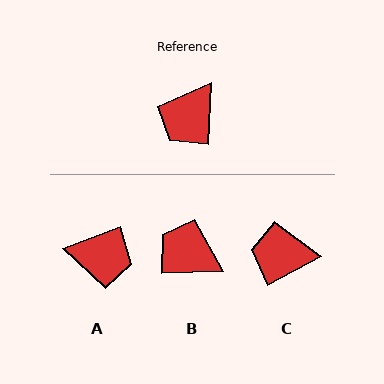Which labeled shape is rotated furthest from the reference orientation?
A, about 113 degrees away.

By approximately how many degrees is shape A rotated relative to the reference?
Approximately 113 degrees counter-clockwise.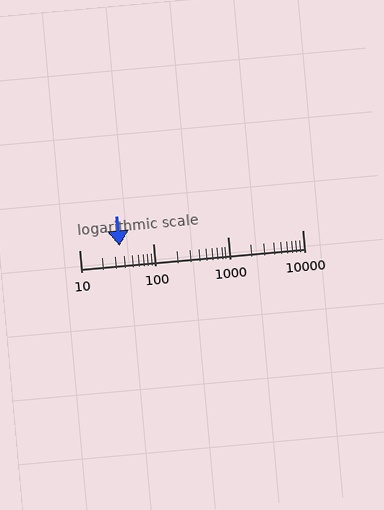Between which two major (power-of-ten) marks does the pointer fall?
The pointer is between 10 and 100.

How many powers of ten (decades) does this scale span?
The scale spans 3 decades, from 10 to 10000.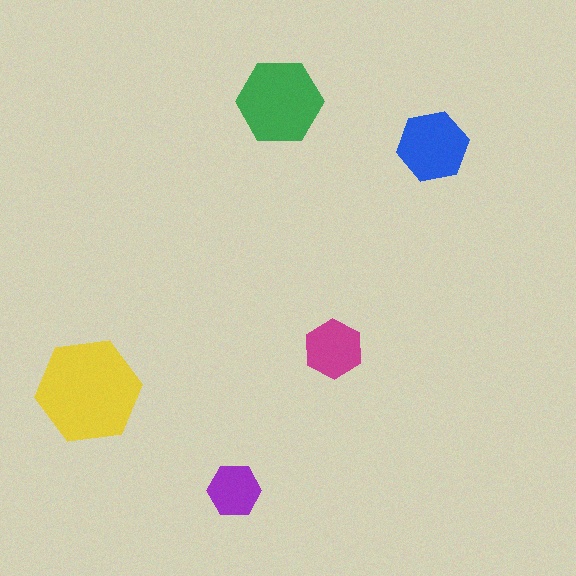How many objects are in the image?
There are 5 objects in the image.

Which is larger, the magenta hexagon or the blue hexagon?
The blue one.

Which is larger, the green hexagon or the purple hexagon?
The green one.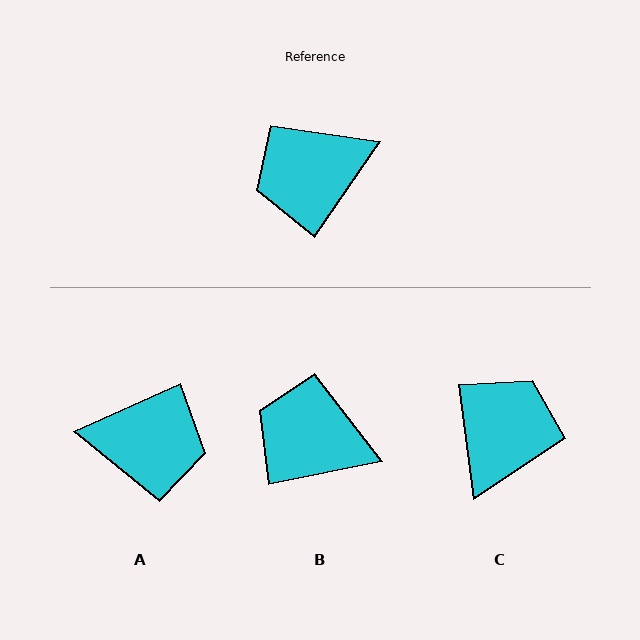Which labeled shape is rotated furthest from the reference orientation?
A, about 149 degrees away.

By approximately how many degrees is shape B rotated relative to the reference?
Approximately 44 degrees clockwise.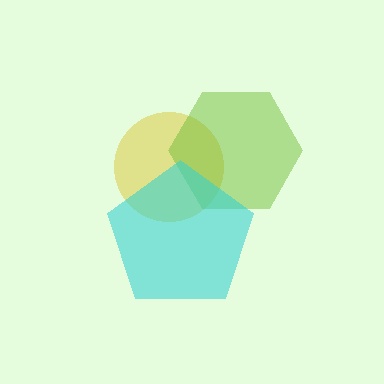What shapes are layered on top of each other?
The layered shapes are: a yellow circle, a lime hexagon, a cyan pentagon.